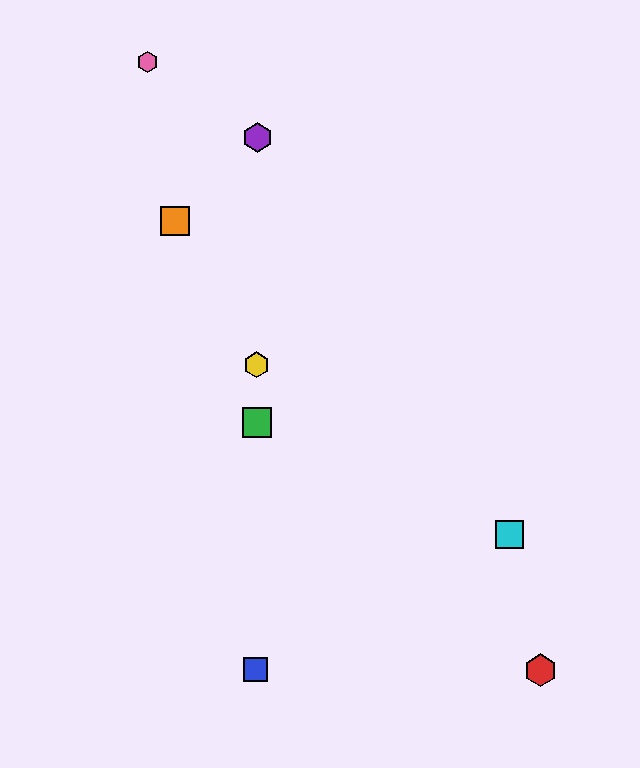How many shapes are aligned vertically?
4 shapes (the blue square, the green square, the yellow hexagon, the purple hexagon) are aligned vertically.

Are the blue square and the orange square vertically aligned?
No, the blue square is at x≈255 and the orange square is at x≈175.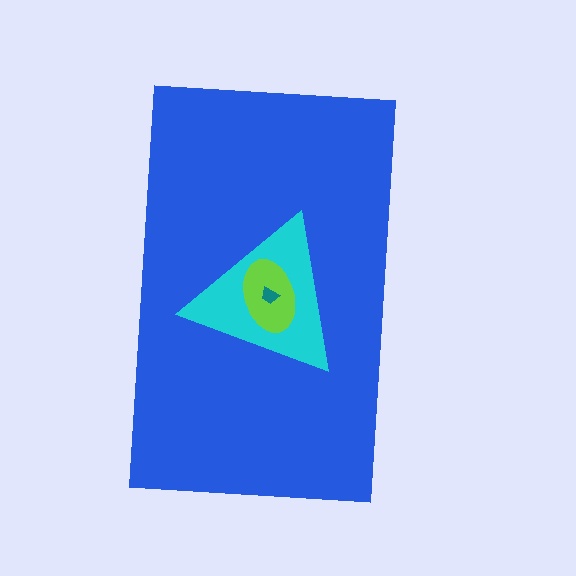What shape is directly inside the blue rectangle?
The cyan triangle.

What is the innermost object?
The teal trapezoid.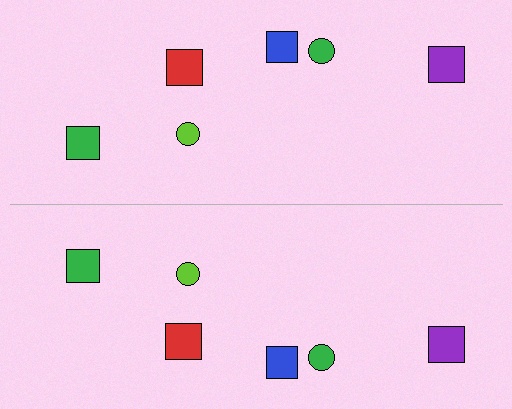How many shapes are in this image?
There are 12 shapes in this image.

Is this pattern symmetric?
Yes, this pattern has bilateral (reflection) symmetry.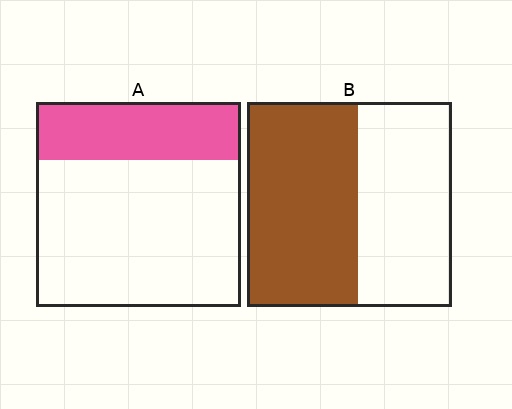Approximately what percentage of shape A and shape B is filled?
A is approximately 30% and B is approximately 55%.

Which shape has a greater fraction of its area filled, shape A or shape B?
Shape B.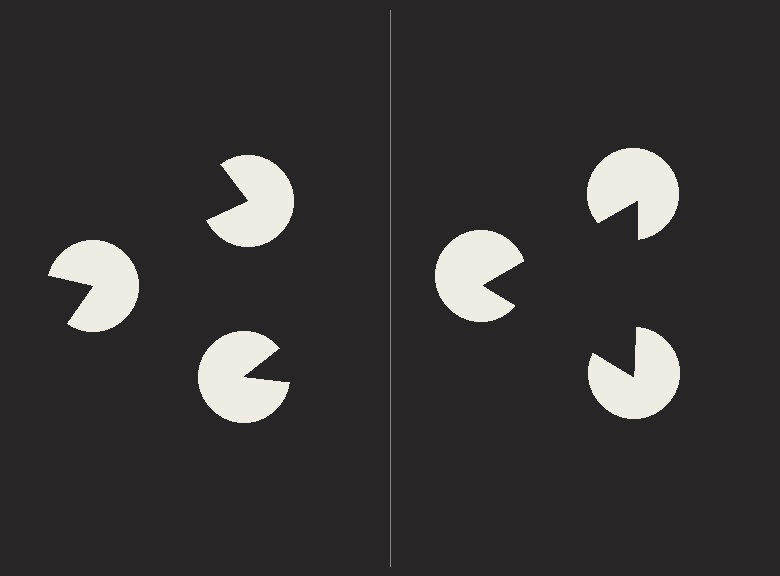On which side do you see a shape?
An illusory triangle appears on the right side. On the left side the wedge cuts are rotated, so no coherent shape forms.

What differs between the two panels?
The pac-man discs are positioned identically on both sides; only the wedge orientations differ. On the right they align to a triangle; on the left they are misaligned.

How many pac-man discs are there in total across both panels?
6 — 3 on each side.